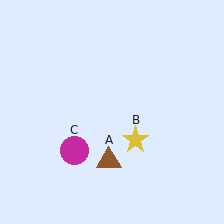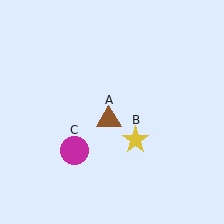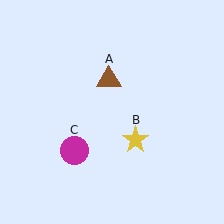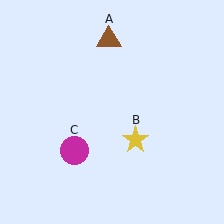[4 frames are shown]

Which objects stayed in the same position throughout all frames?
Yellow star (object B) and magenta circle (object C) remained stationary.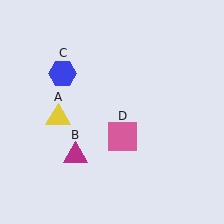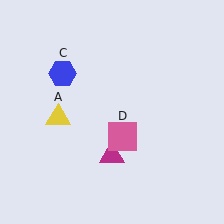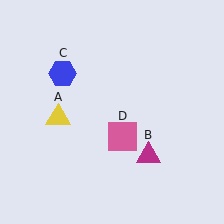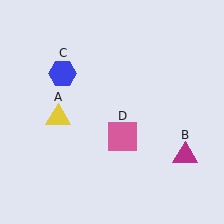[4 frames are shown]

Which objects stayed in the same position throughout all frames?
Yellow triangle (object A) and blue hexagon (object C) and pink square (object D) remained stationary.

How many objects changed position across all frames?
1 object changed position: magenta triangle (object B).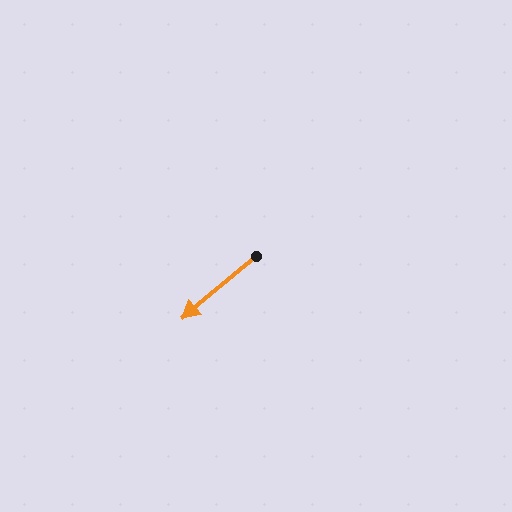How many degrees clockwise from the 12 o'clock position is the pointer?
Approximately 230 degrees.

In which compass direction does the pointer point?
Southwest.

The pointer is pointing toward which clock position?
Roughly 8 o'clock.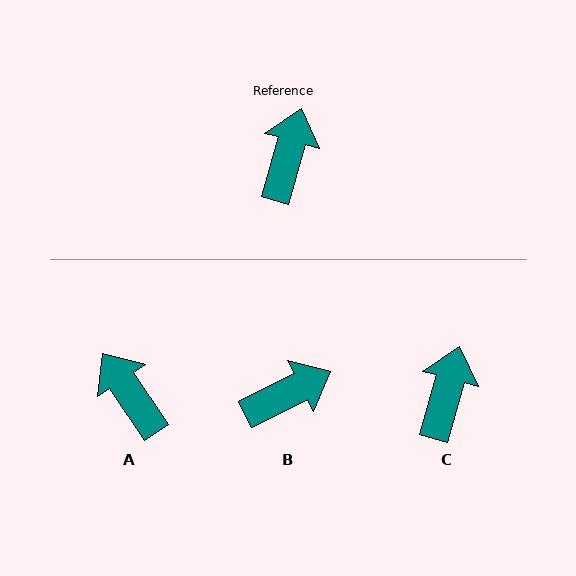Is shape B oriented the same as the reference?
No, it is off by about 47 degrees.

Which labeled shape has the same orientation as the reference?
C.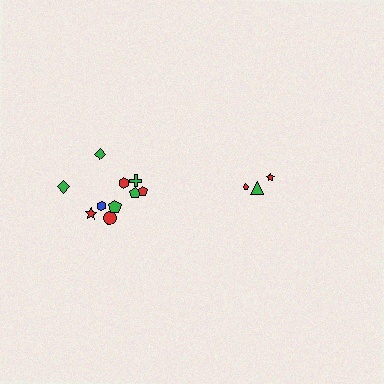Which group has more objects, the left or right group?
The left group.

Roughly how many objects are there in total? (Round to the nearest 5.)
Roughly 15 objects in total.